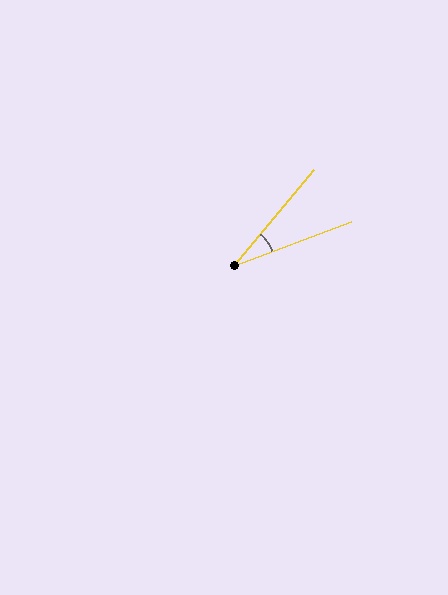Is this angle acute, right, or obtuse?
It is acute.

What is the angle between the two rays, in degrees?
Approximately 29 degrees.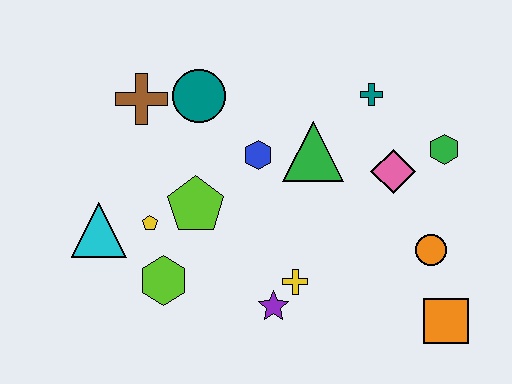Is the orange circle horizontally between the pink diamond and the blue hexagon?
No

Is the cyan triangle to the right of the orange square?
No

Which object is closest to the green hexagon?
The pink diamond is closest to the green hexagon.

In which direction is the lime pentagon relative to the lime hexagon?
The lime pentagon is above the lime hexagon.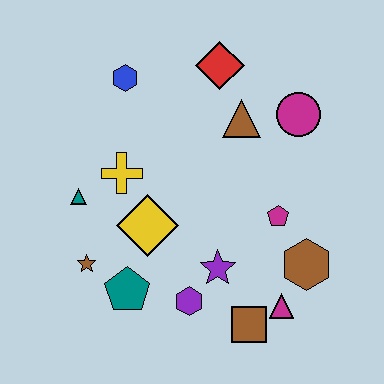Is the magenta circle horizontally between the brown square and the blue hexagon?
No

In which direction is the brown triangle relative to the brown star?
The brown triangle is to the right of the brown star.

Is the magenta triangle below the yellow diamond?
Yes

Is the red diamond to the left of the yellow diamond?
No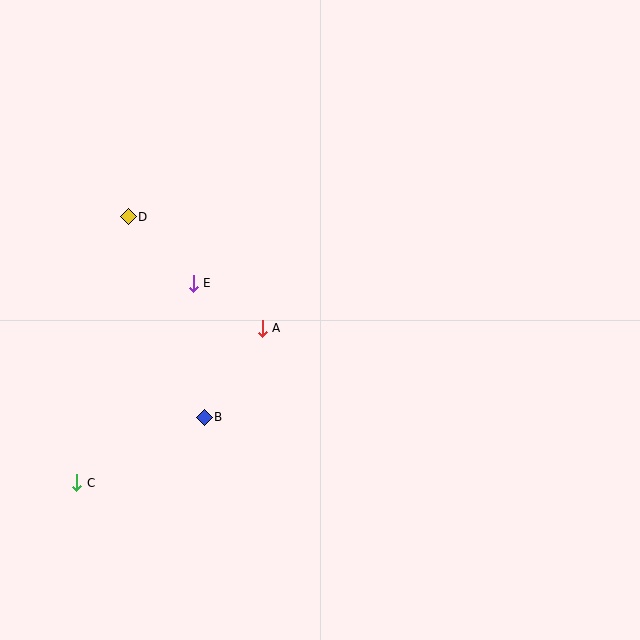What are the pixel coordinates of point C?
Point C is at (77, 483).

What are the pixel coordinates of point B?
Point B is at (204, 417).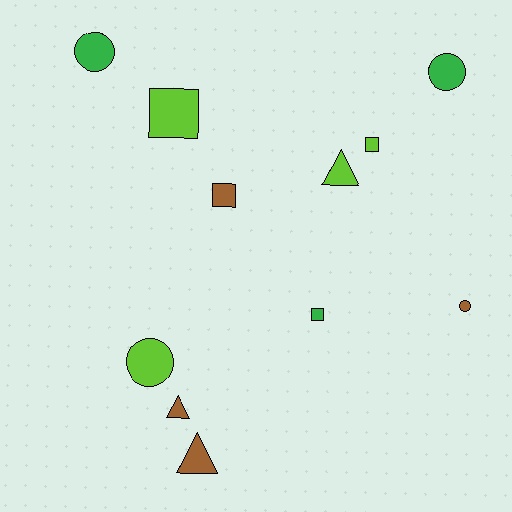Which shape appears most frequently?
Square, with 4 objects.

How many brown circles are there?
There is 1 brown circle.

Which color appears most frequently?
Lime, with 4 objects.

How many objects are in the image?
There are 11 objects.